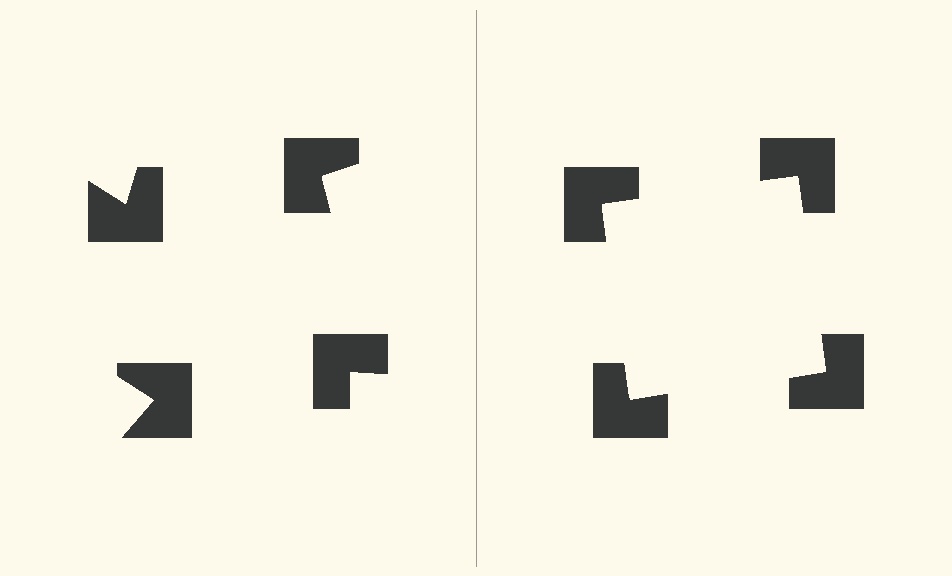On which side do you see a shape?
An illusory square appears on the right side. On the left side the wedge cuts are rotated, so no coherent shape forms.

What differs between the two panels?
The notched squares are positioned identically on both sides; only the wedge orientations differ. On the right they align to a square; on the left they are misaligned.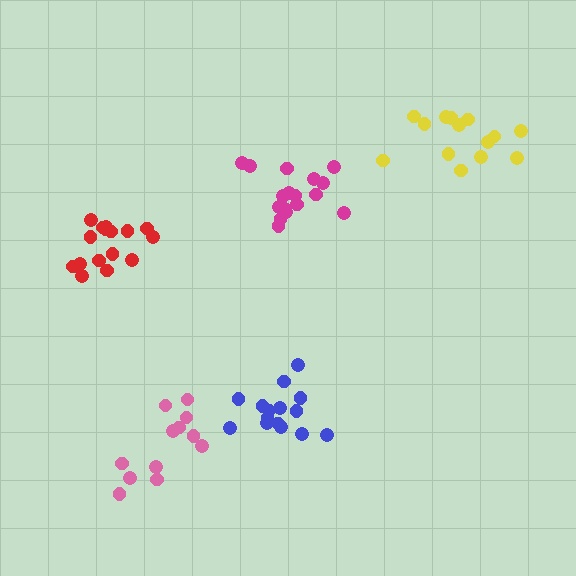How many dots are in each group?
Group 1: 14 dots, Group 2: 15 dots, Group 3: 17 dots, Group 4: 12 dots, Group 5: 16 dots (74 total).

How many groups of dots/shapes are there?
There are 5 groups.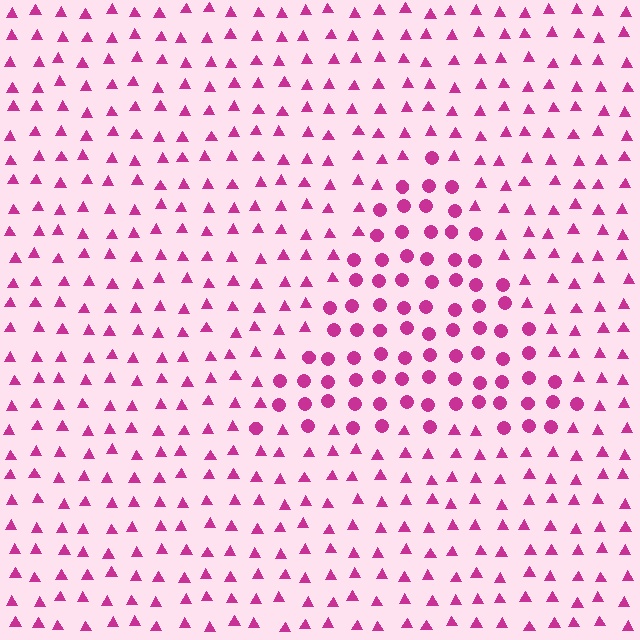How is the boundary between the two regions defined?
The boundary is defined by a change in element shape: circles inside vs. triangles outside. All elements share the same color and spacing.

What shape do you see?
I see a triangle.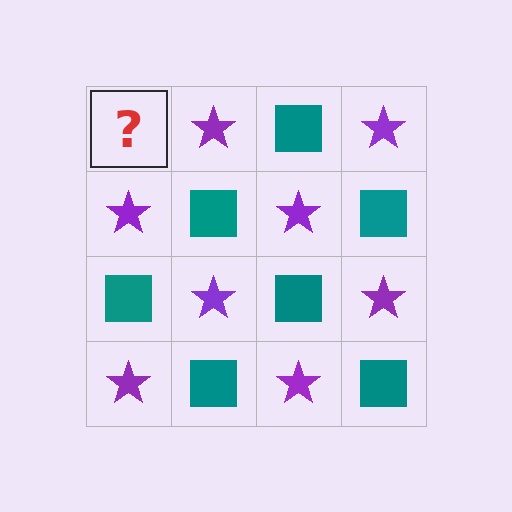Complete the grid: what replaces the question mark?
The question mark should be replaced with a teal square.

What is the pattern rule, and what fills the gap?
The rule is that it alternates teal square and purple star in a checkerboard pattern. The gap should be filled with a teal square.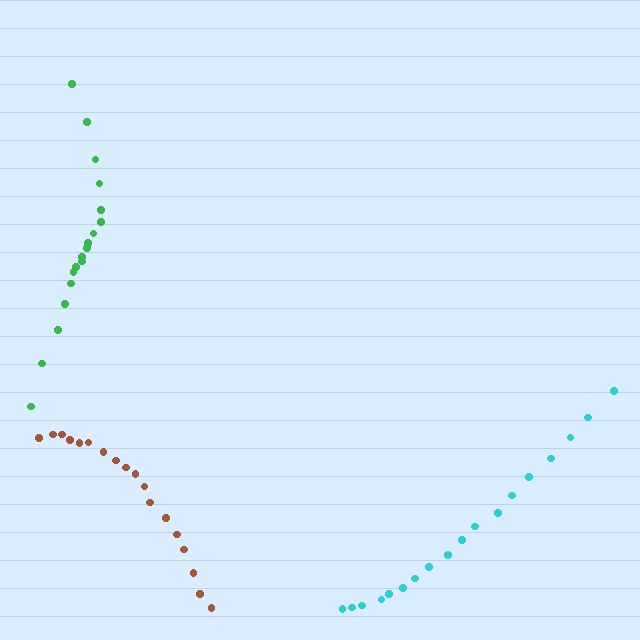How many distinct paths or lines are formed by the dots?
There are 3 distinct paths.